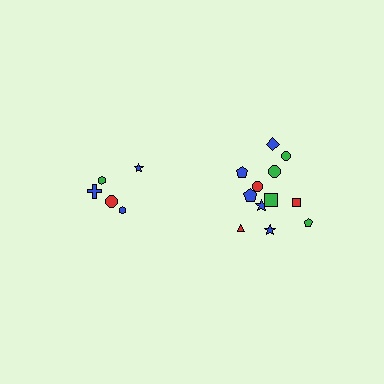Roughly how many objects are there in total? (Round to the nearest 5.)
Roughly 15 objects in total.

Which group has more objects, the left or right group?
The right group.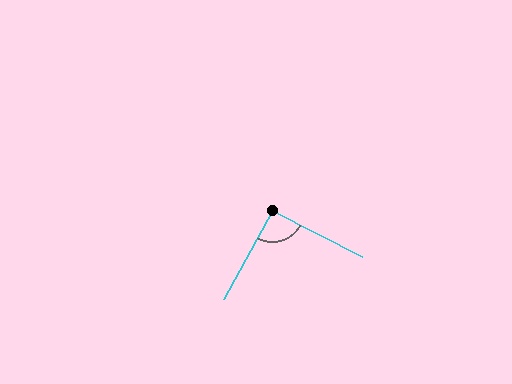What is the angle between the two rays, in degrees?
Approximately 91 degrees.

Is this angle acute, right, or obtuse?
It is approximately a right angle.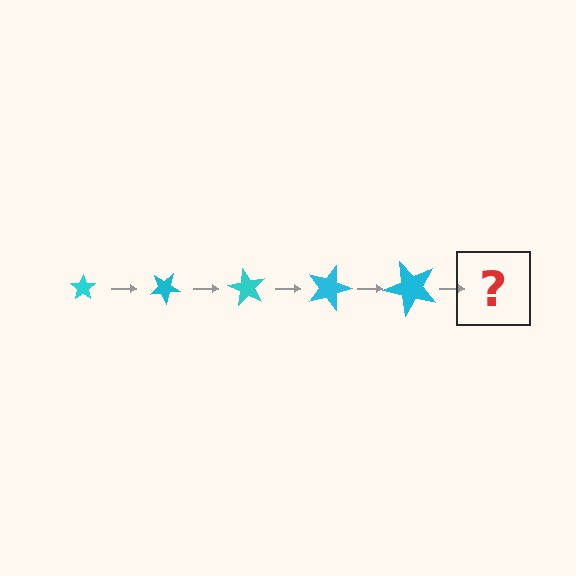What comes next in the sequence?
The next element should be a star, larger than the previous one and rotated 150 degrees from the start.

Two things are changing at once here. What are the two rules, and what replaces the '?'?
The two rules are that the star grows larger each step and it rotates 30 degrees each step. The '?' should be a star, larger than the previous one and rotated 150 degrees from the start.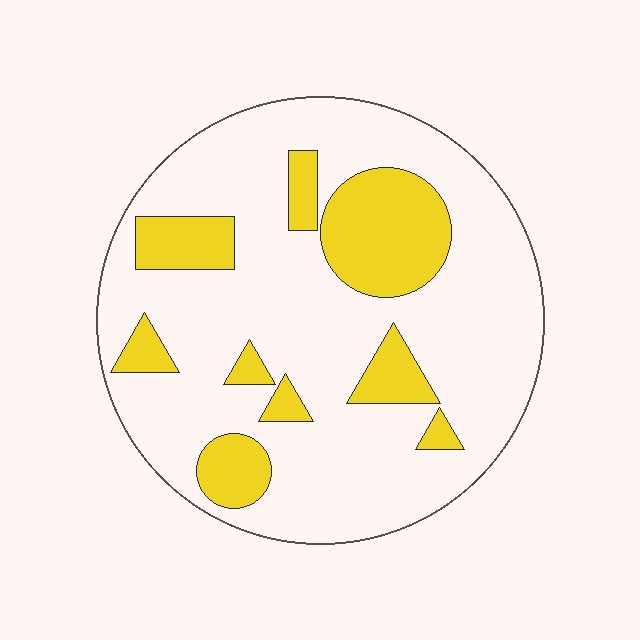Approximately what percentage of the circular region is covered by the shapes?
Approximately 25%.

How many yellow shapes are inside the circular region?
9.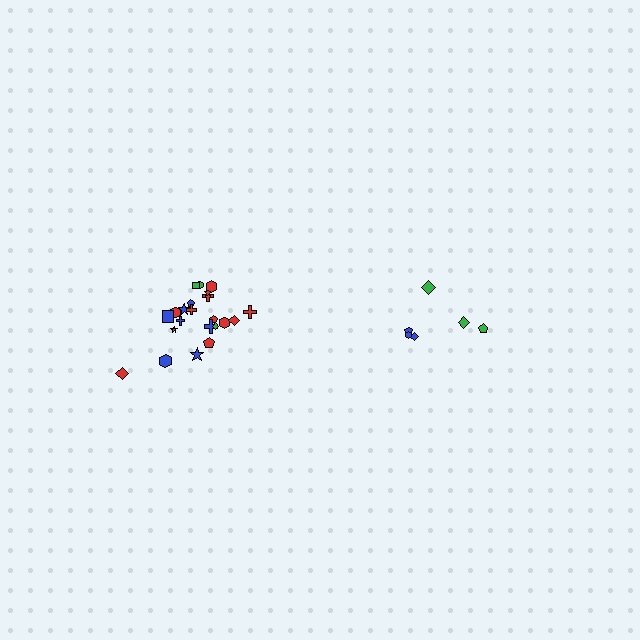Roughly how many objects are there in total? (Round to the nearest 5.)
Roughly 30 objects in total.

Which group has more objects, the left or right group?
The left group.